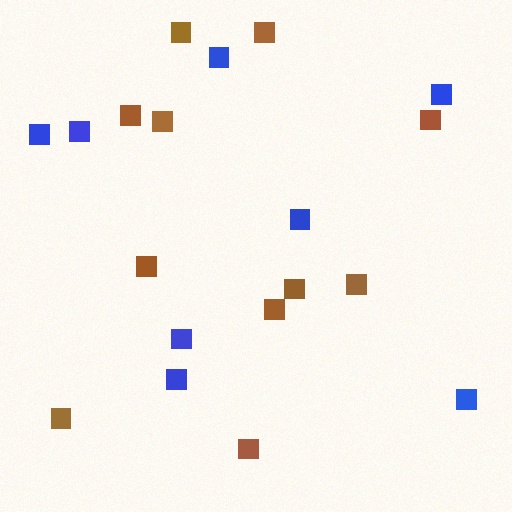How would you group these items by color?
There are 2 groups: one group of blue squares (8) and one group of brown squares (11).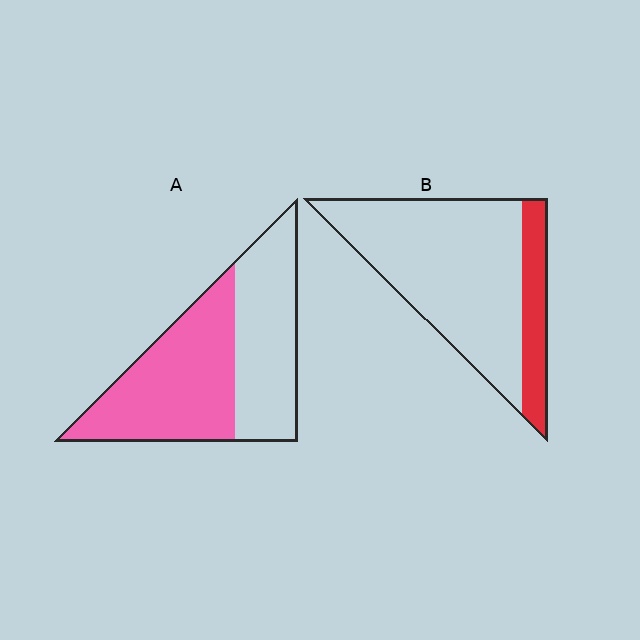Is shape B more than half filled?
No.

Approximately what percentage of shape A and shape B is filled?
A is approximately 55% and B is approximately 20%.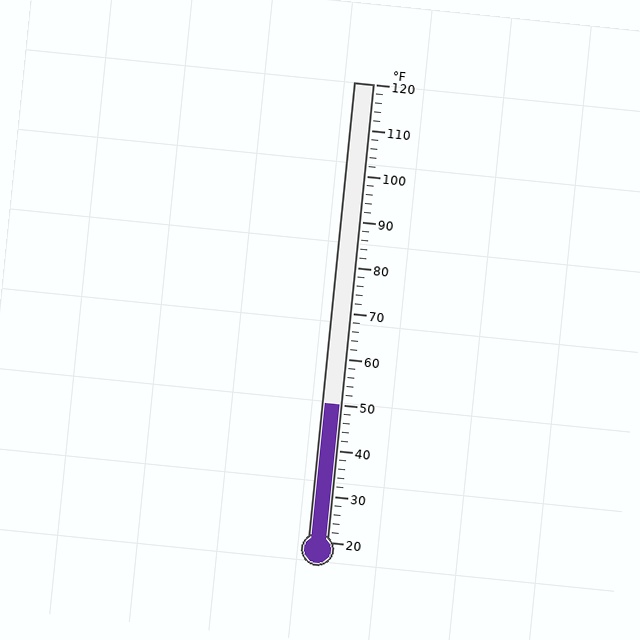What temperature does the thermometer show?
The thermometer shows approximately 50°F.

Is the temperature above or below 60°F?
The temperature is below 60°F.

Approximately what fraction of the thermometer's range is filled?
The thermometer is filled to approximately 30% of its range.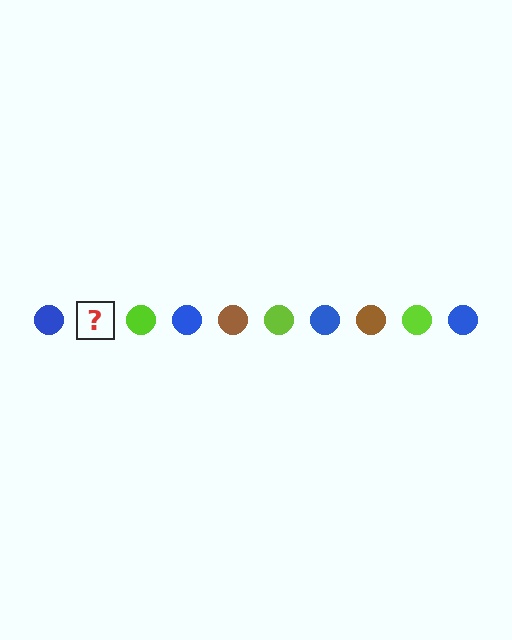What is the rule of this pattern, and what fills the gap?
The rule is that the pattern cycles through blue, brown, lime circles. The gap should be filled with a brown circle.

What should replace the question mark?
The question mark should be replaced with a brown circle.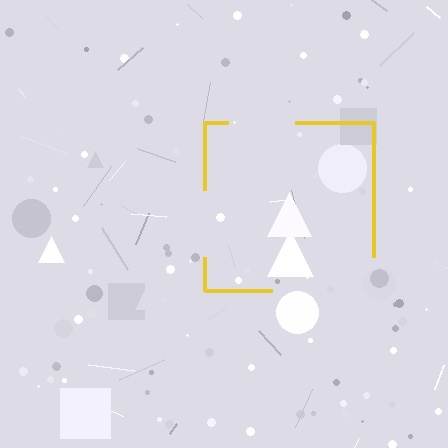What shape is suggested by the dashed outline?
The dashed outline suggests a square.